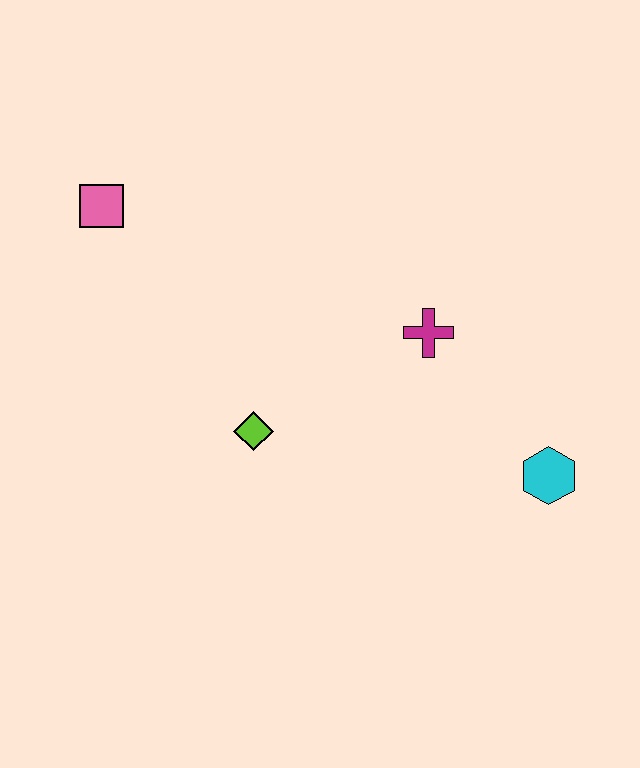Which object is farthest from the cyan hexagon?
The pink square is farthest from the cyan hexagon.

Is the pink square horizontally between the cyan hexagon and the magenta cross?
No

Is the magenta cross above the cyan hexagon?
Yes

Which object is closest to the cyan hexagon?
The magenta cross is closest to the cyan hexagon.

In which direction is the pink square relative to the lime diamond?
The pink square is above the lime diamond.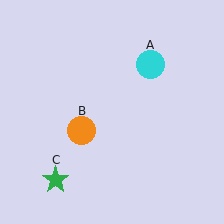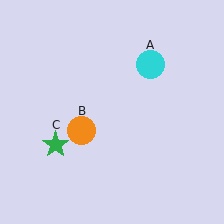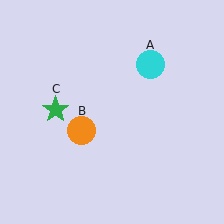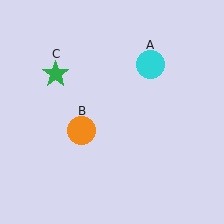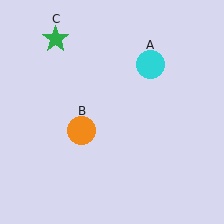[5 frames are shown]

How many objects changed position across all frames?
1 object changed position: green star (object C).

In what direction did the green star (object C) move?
The green star (object C) moved up.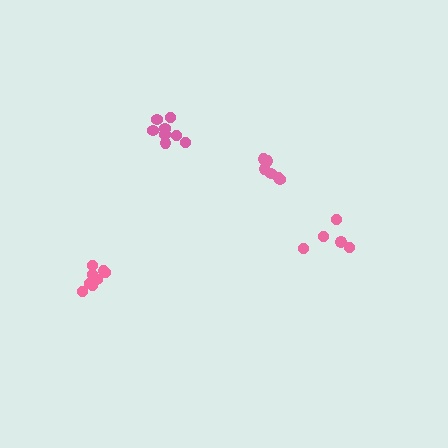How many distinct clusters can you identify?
There are 4 distinct clusters.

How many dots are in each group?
Group 1: 5 dots, Group 2: 6 dots, Group 3: 8 dots, Group 4: 8 dots (27 total).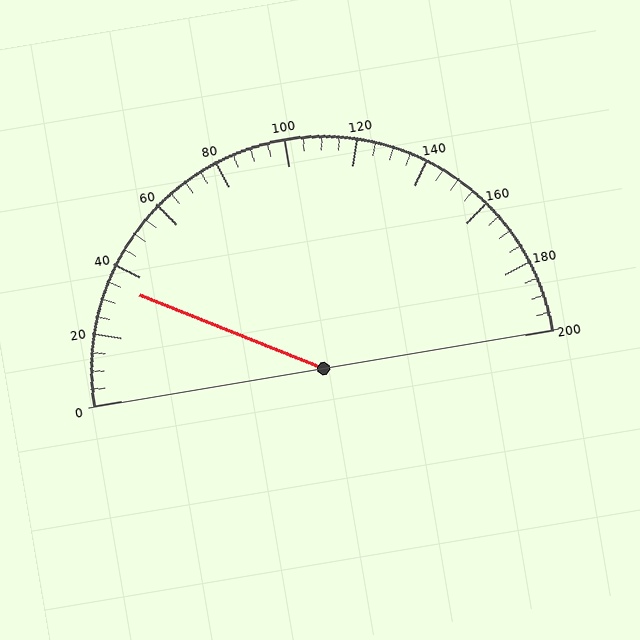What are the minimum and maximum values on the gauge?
The gauge ranges from 0 to 200.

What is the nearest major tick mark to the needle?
The nearest major tick mark is 40.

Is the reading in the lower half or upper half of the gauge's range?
The reading is in the lower half of the range (0 to 200).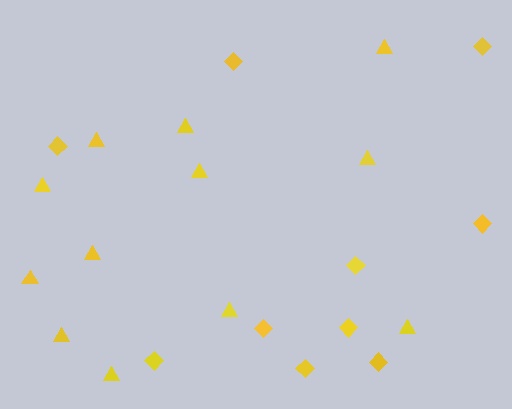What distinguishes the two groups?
There are 2 groups: one group of diamonds (10) and one group of triangles (12).